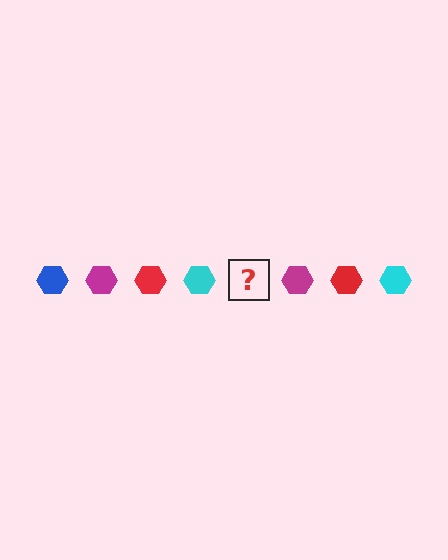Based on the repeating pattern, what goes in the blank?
The blank should be a blue hexagon.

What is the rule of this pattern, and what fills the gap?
The rule is that the pattern cycles through blue, magenta, red, cyan hexagons. The gap should be filled with a blue hexagon.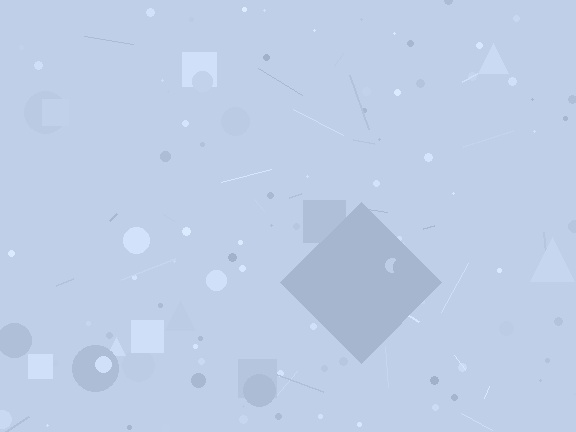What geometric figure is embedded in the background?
A diamond is embedded in the background.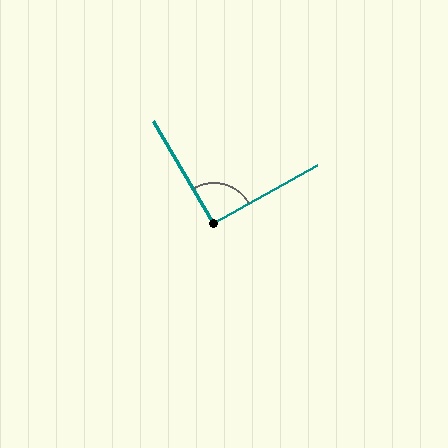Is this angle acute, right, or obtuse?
It is approximately a right angle.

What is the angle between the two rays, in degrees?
Approximately 92 degrees.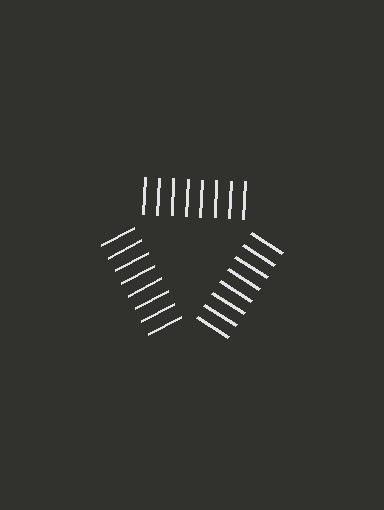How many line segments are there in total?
24 — 8 along each of the 3 edges.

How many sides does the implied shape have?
3 sides — the line-ends trace a triangle.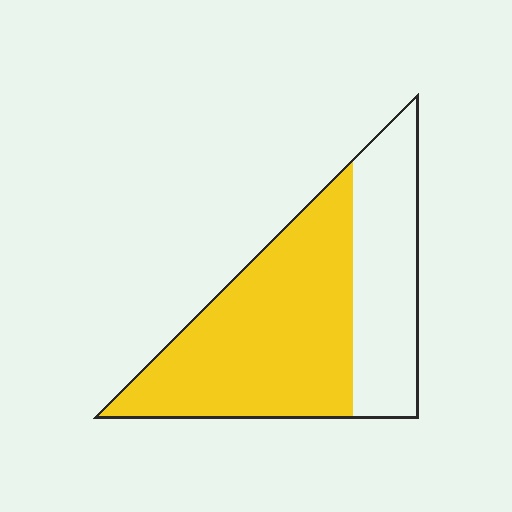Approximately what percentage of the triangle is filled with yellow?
Approximately 65%.